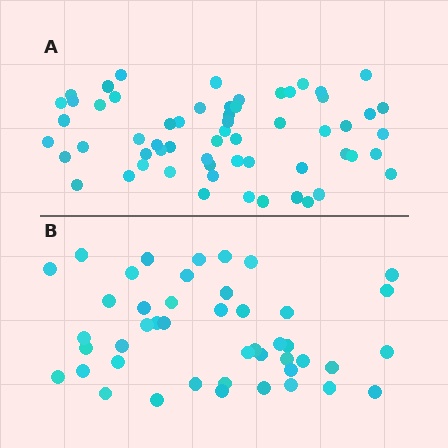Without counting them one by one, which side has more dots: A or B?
Region A (the top region) has more dots.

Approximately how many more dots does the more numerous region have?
Region A has approximately 15 more dots than region B.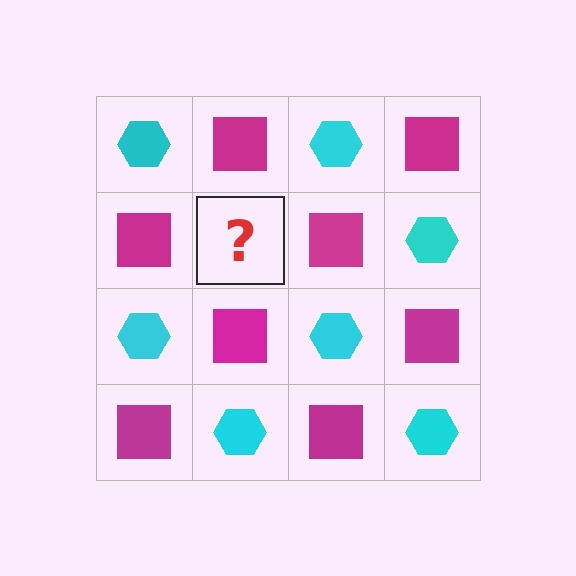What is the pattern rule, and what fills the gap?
The rule is that it alternates cyan hexagon and magenta square in a checkerboard pattern. The gap should be filled with a cyan hexagon.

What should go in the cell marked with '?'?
The missing cell should contain a cyan hexagon.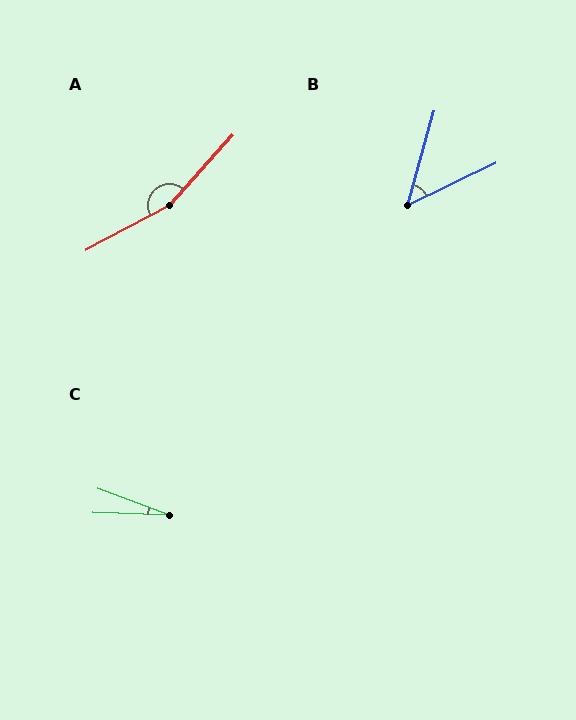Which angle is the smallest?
C, at approximately 18 degrees.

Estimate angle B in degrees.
Approximately 49 degrees.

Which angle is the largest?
A, at approximately 160 degrees.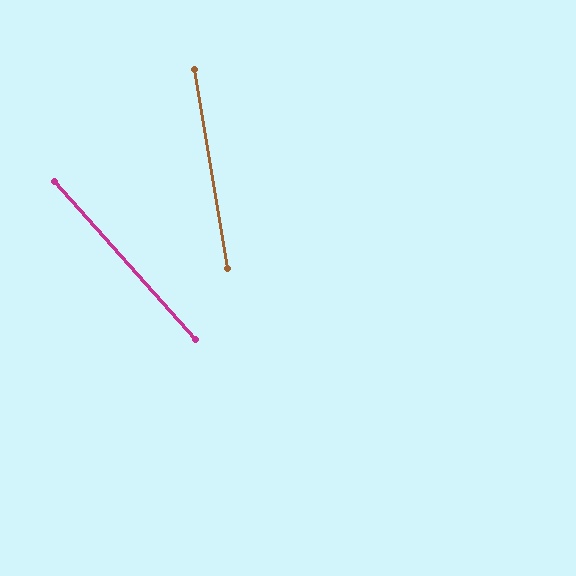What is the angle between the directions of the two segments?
Approximately 32 degrees.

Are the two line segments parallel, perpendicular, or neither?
Neither parallel nor perpendicular — they differ by about 32°.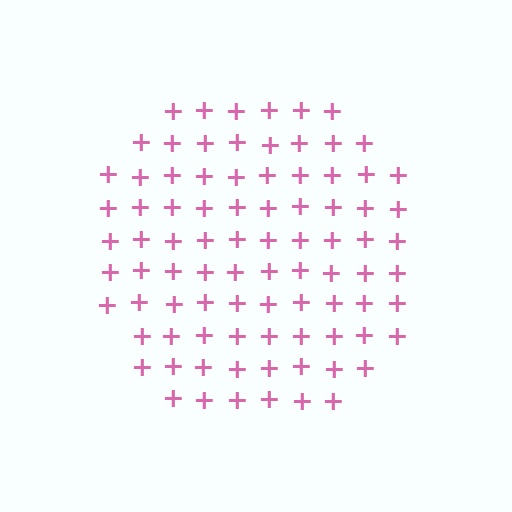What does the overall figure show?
The overall figure shows a circle.